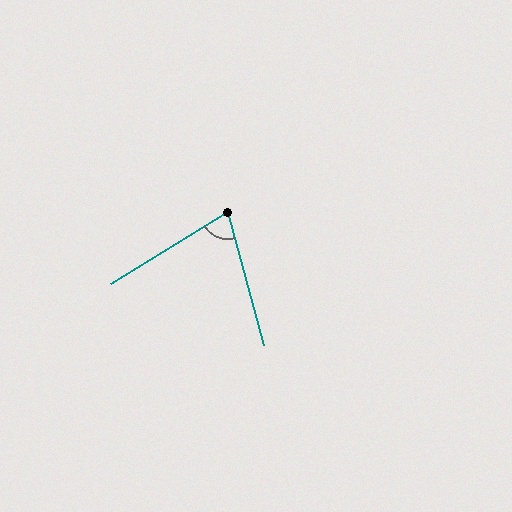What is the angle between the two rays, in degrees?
Approximately 74 degrees.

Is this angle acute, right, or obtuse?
It is acute.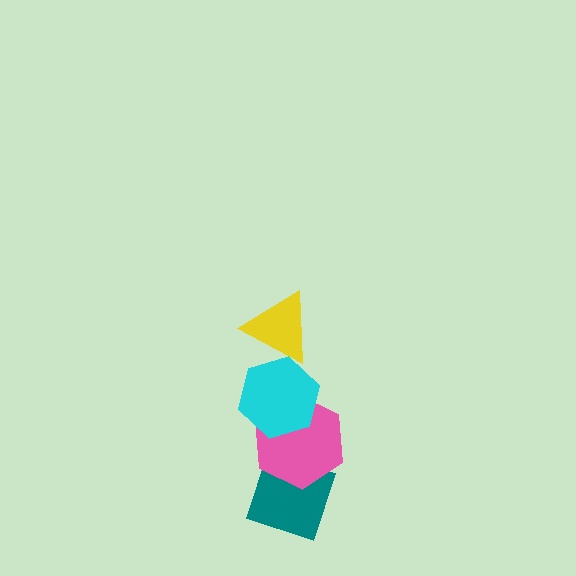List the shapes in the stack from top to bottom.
From top to bottom: the yellow triangle, the cyan hexagon, the pink hexagon, the teal diamond.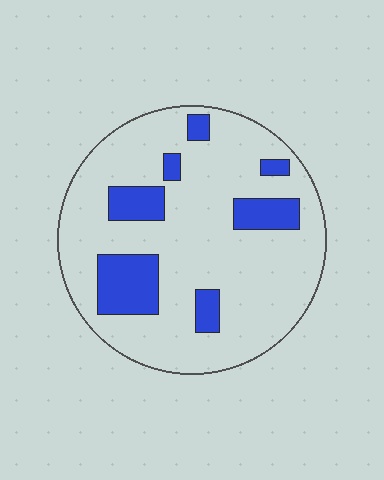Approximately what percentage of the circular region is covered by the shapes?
Approximately 20%.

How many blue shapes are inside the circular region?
7.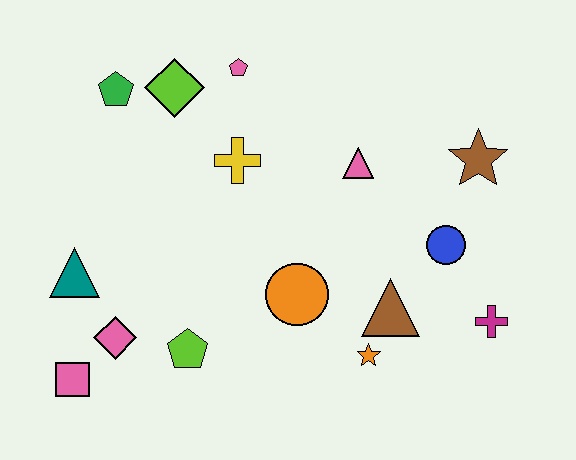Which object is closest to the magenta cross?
The blue circle is closest to the magenta cross.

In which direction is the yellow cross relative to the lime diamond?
The yellow cross is below the lime diamond.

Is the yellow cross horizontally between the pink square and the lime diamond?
No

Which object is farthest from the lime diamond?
The magenta cross is farthest from the lime diamond.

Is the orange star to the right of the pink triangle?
Yes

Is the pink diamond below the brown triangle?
Yes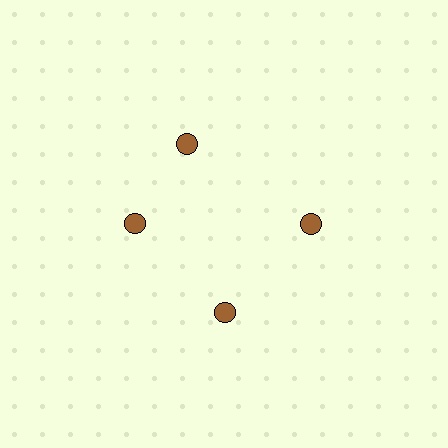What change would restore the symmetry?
The symmetry would be restored by rotating it back into even spacing with its neighbors so that all 4 circles sit at equal angles and equal distance from the center.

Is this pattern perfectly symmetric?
No. The 4 brown circles are arranged in a ring, but one element near the 12 o'clock position is rotated out of alignment along the ring, breaking the 4-fold rotational symmetry.